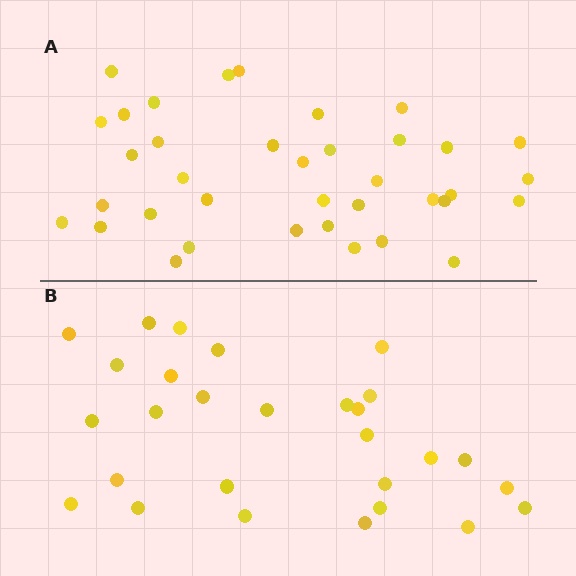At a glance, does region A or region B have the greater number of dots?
Region A (the top region) has more dots.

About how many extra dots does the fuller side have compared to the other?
Region A has roughly 8 or so more dots than region B.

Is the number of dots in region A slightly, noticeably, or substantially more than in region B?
Region A has noticeably more, but not dramatically so. The ratio is roughly 1.3 to 1.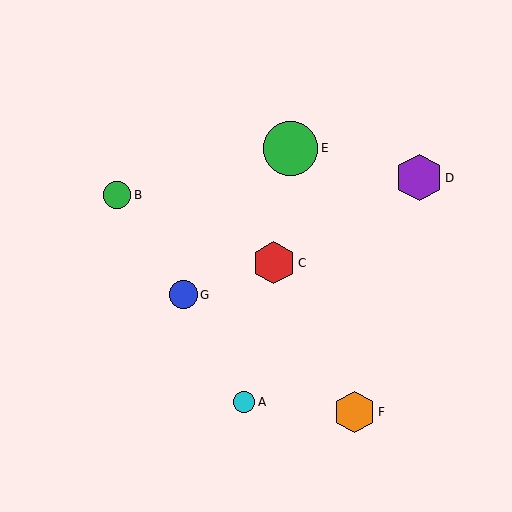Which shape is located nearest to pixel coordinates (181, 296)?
The blue circle (labeled G) at (183, 295) is nearest to that location.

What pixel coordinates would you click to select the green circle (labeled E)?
Click at (291, 148) to select the green circle E.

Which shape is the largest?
The green circle (labeled E) is the largest.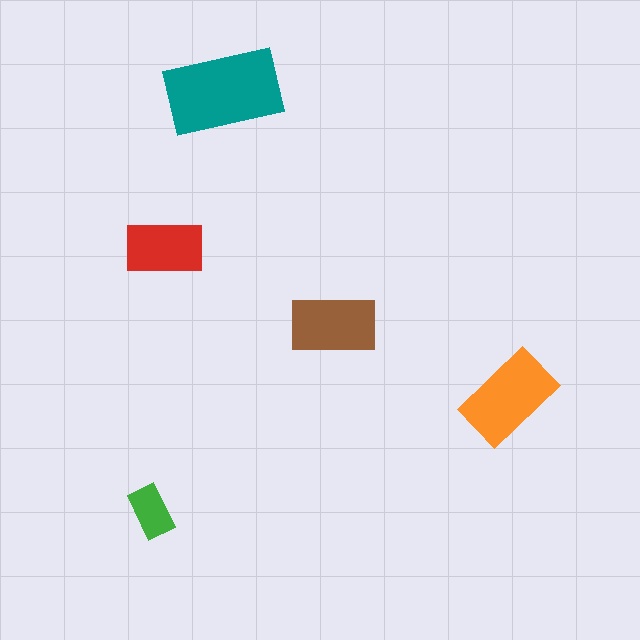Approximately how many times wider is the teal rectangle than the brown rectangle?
About 1.5 times wider.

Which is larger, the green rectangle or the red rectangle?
The red one.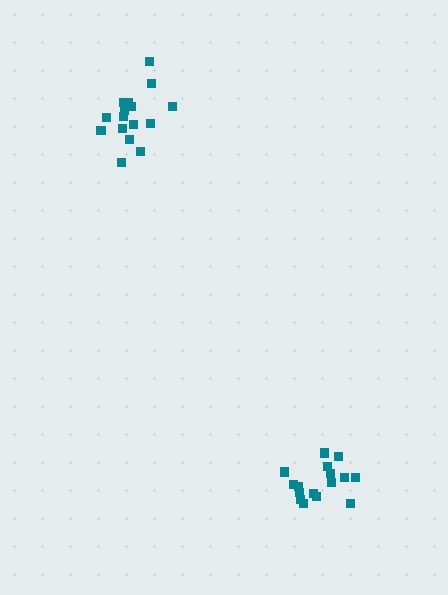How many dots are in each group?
Group 1: 16 dots, Group 2: 16 dots (32 total).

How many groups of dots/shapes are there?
There are 2 groups.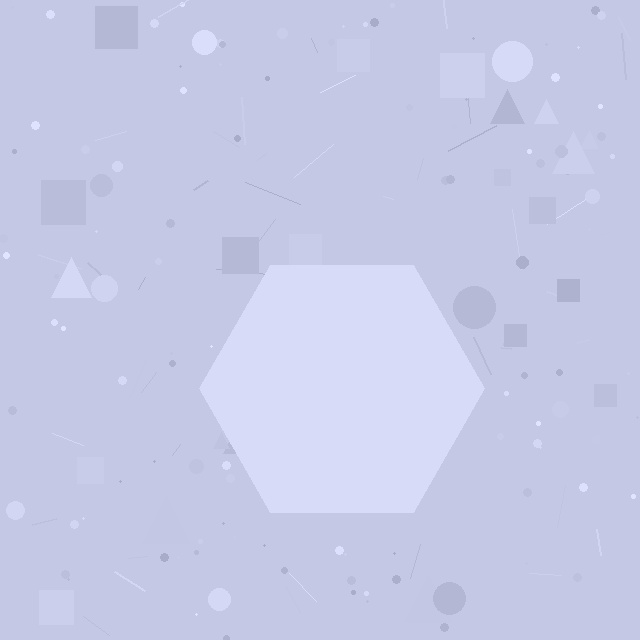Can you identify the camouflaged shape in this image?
The camouflaged shape is a hexagon.